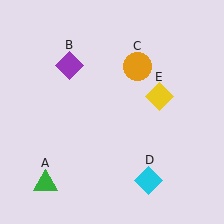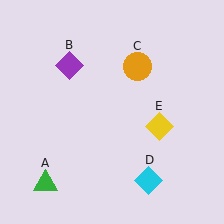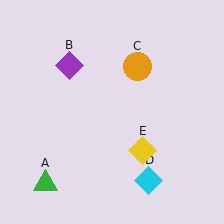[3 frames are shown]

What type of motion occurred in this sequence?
The yellow diamond (object E) rotated clockwise around the center of the scene.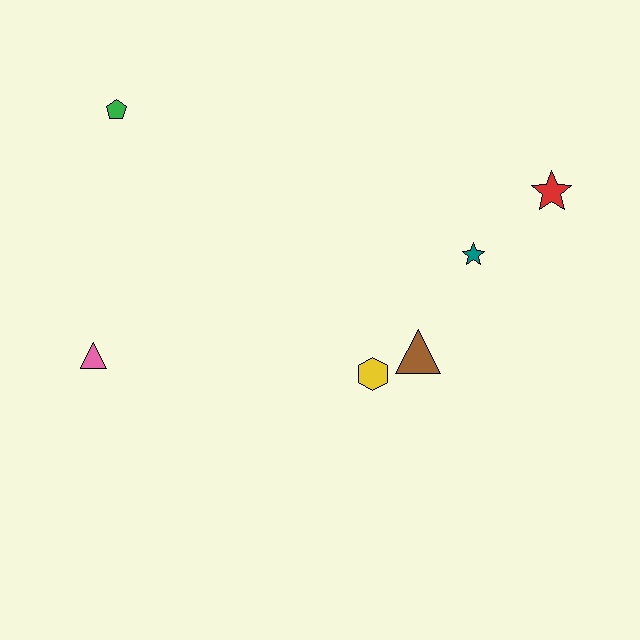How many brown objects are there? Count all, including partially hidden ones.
There is 1 brown object.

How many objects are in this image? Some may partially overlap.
There are 6 objects.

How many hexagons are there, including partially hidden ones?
There is 1 hexagon.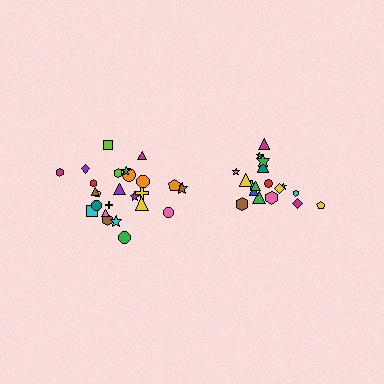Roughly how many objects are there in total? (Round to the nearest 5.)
Roughly 45 objects in total.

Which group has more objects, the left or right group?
The left group.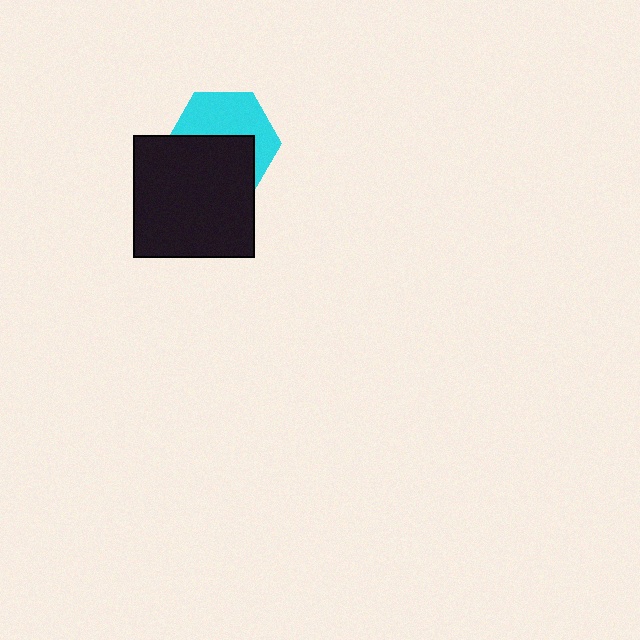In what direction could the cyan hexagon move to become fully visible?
The cyan hexagon could move up. That would shift it out from behind the black rectangle entirely.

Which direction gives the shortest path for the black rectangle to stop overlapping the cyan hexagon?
Moving down gives the shortest separation.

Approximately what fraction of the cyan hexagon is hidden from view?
Roughly 50% of the cyan hexagon is hidden behind the black rectangle.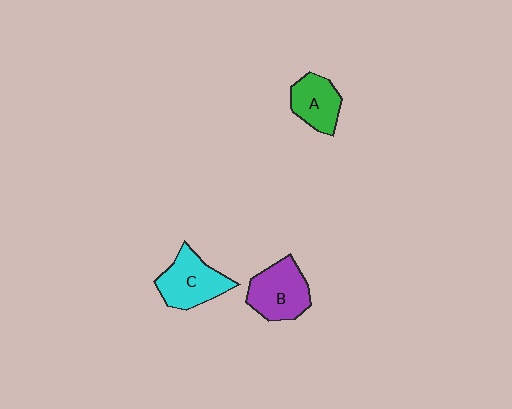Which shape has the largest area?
Shape B (purple).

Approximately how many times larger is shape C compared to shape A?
Approximately 1.3 times.